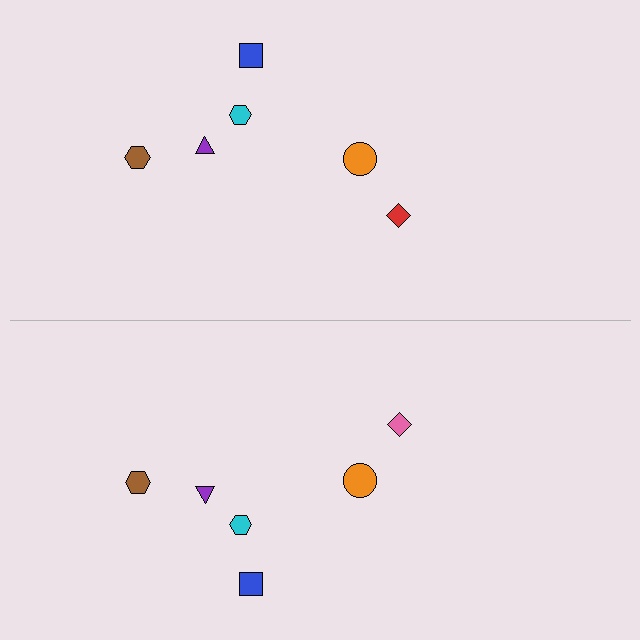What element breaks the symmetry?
The pink diamond on the bottom side breaks the symmetry — its mirror counterpart is red.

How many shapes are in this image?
There are 12 shapes in this image.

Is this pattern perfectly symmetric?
No, the pattern is not perfectly symmetric. The pink diamond on the bottom side breaks the symmetry — its mirror counterpart is red.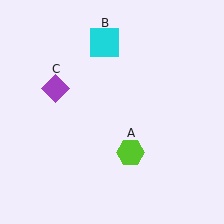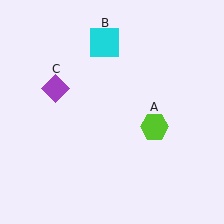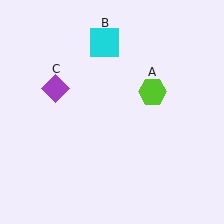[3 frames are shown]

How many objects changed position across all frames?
1 object changed position: lime hexagon (object A).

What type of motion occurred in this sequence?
The lime hexagon (object A) rotated counterclockwise around the center of the scene.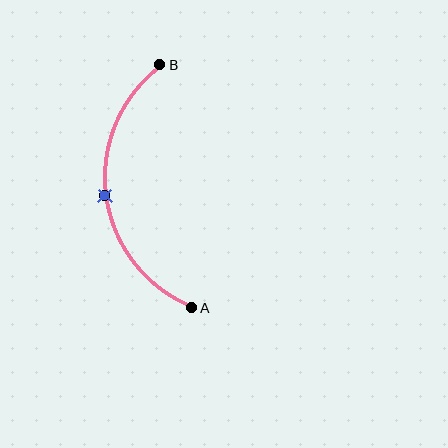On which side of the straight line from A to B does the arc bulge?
The arc bulges to the left of the straight line connecting A and B.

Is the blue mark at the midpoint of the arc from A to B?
Yes. The blue mark lies on the arc at equal arc-length from both A and B — it is the arc midpoint.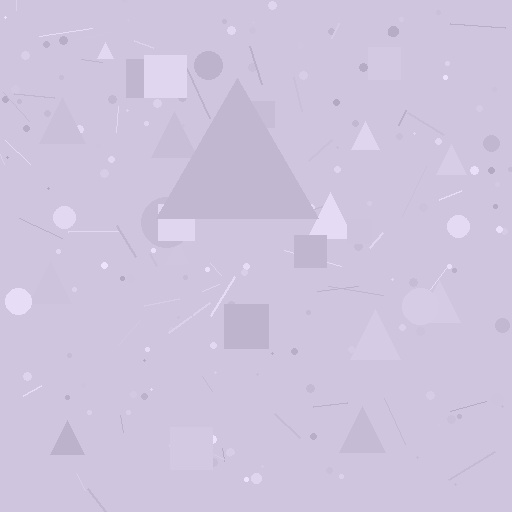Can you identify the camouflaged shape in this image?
The camouflaged shape is a triangle.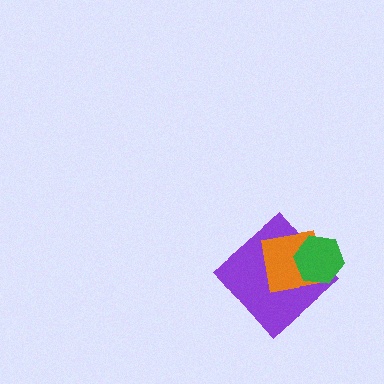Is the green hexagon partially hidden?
No, no other shape covers it.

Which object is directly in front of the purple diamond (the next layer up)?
The orange square is directly in front of the purple diamond.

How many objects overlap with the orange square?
2 objects overlap with the orange square.